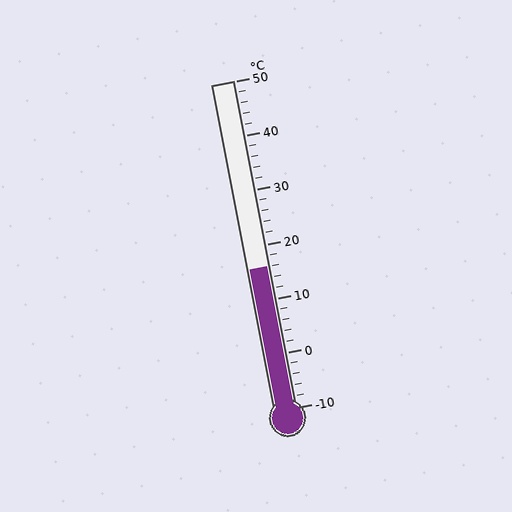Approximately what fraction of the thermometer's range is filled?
The thermometer is filled to approximately 45% of its range.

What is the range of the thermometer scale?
The thermometer scale ranges from -10°C to 50°C.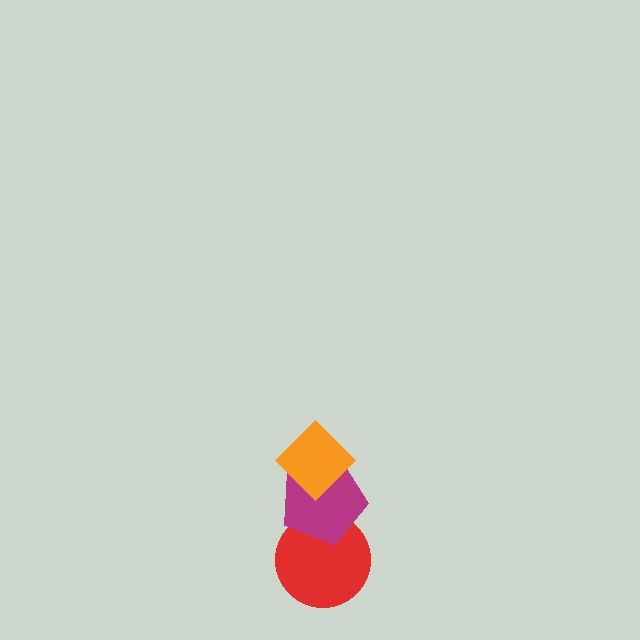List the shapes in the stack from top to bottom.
From top to bottom: the orange diamond, the magenta pentagon, the red circle.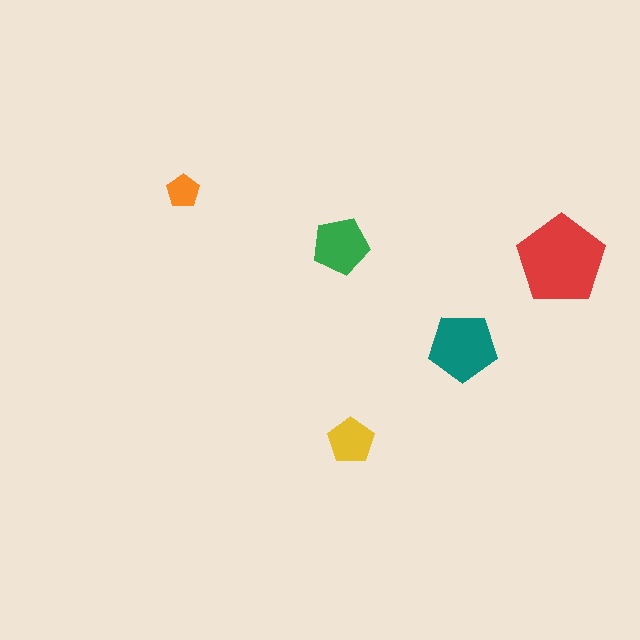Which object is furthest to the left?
The orange pentagon is leftmost.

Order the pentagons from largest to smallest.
the red one, the teal one, the green one, the yellow one, the orange one.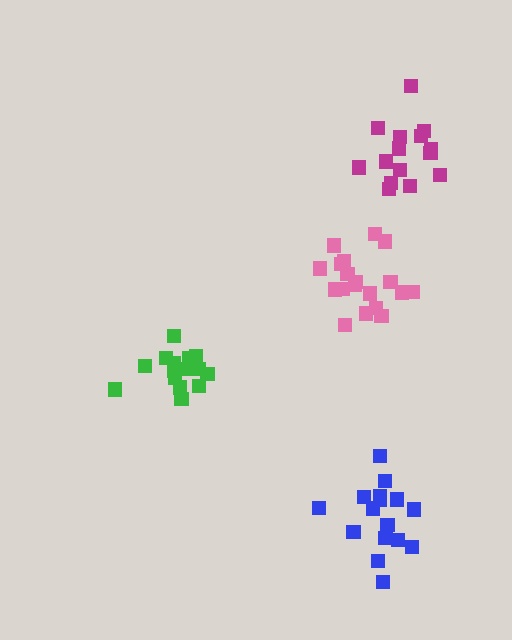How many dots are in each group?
Group 1: 15 dots, Group 2: 19 dots, Group 3: 16 dots, Group 4: 15 dots (65 total).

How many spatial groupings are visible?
There are 4 spatial groupings.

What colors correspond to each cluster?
The clusters are colored: magenta, pink, blue, green.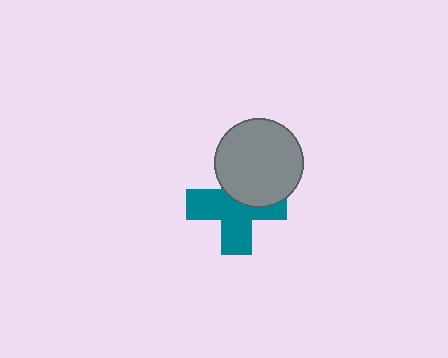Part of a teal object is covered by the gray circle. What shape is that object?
It is a cross.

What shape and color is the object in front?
The object in front is a gray circle.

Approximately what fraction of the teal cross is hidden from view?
Roughly 38% of the teal cross is hidden behind the gray circle.